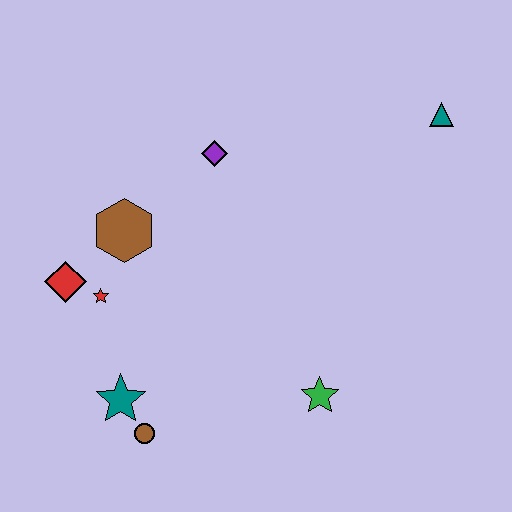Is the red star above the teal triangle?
No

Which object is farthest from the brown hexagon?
The teal triangle is farthest from the brown hexagon.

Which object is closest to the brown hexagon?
The red star is closest to the brown hexagon.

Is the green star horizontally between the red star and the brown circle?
No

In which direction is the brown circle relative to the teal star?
The brown circle is below the teal star.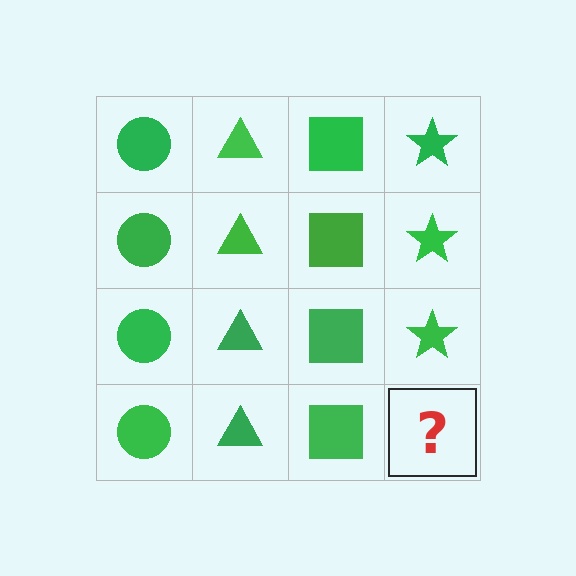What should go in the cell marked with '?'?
The missing cell should contain a green star.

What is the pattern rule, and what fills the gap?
The rule is that each column has a consistent shape. The gap should be filled with a green star.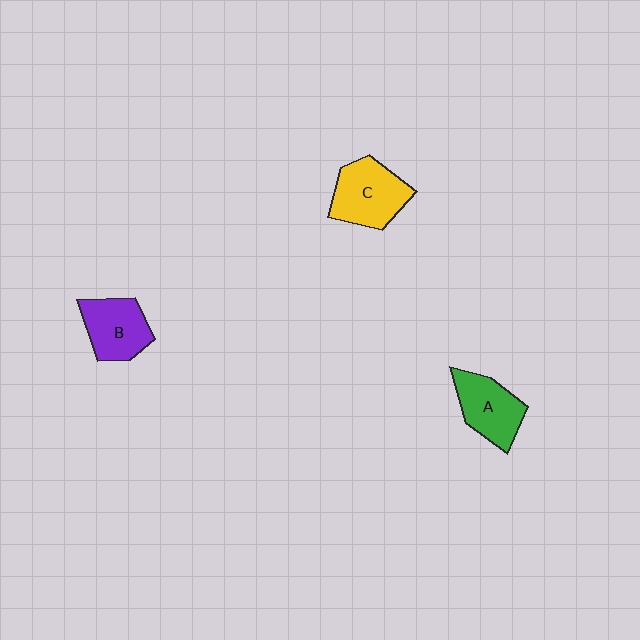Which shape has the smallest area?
Shape B (purple).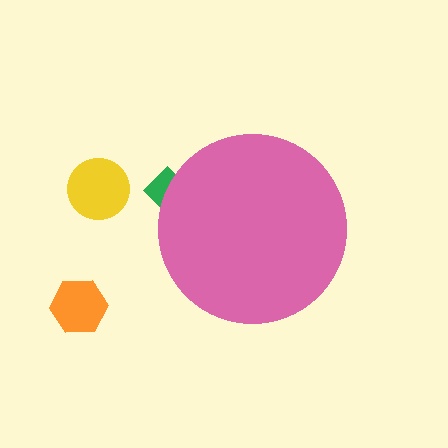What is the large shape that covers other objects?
A pink circle.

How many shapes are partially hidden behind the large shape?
1 shape is partially hidden.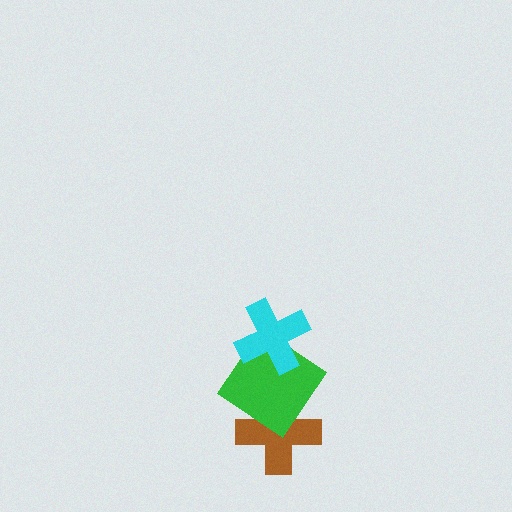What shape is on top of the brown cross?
The green diamond is on top of the brown cross.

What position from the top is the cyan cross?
The cyan cross is 1st from the top.